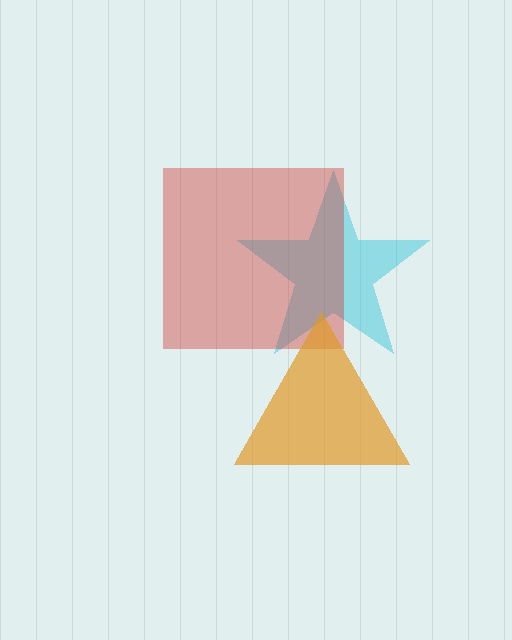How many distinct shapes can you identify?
There are 3 distinct shapes: a cyan star, a red square, an orange triangle.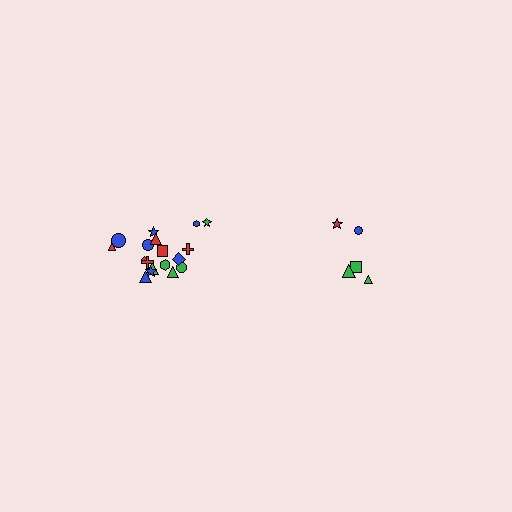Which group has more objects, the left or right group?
The left group.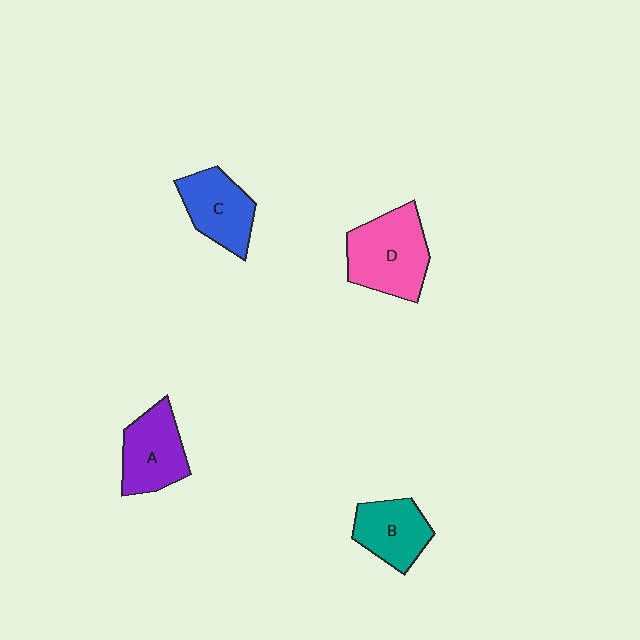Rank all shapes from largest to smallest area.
From largest to smallest: D (pink), A (purple), C (blue), B (teal).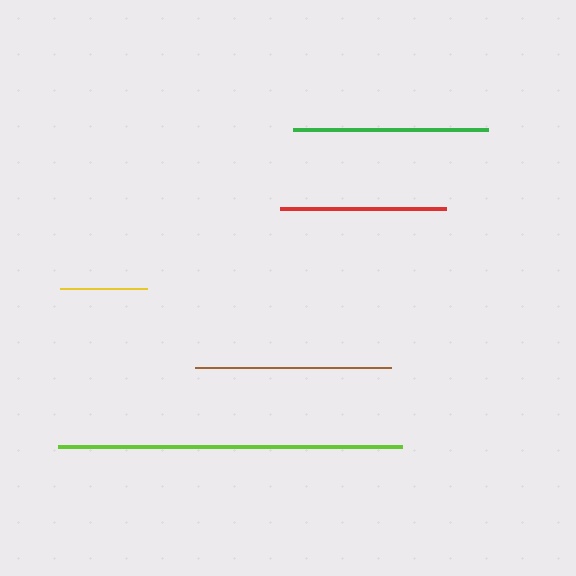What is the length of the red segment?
The red segment is approximately 166 pixels long.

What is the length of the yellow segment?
The yellow segment is approximately 87 pixels long.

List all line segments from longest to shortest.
From longest to shortest: lime, brown, green, red, yellow.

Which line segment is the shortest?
The yellow line is the shortest at approximately 87 pixels.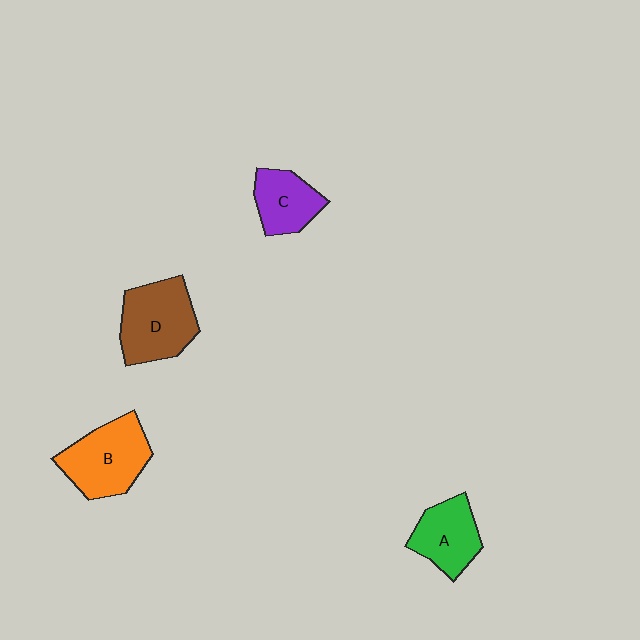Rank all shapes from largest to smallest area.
From largest to smallest: D (brown), B (orange), A (green), C (purple).